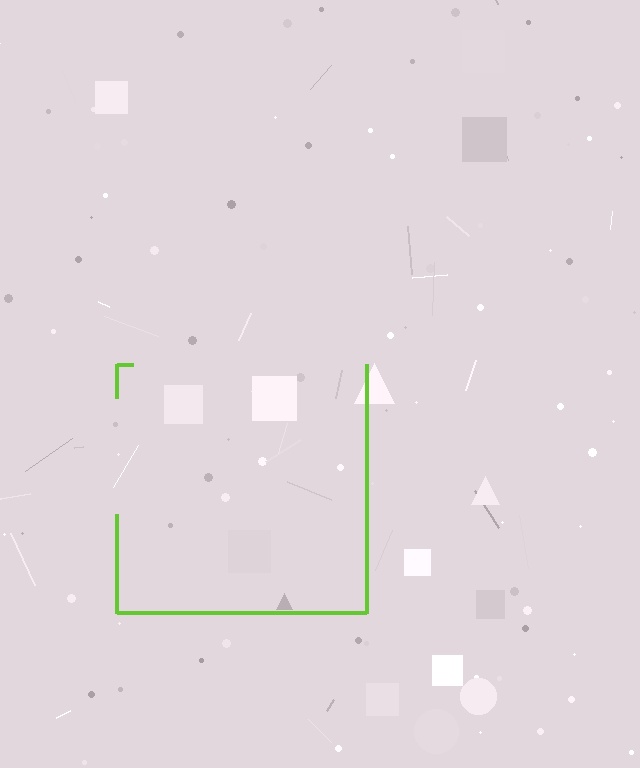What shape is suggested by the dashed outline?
The dashed outline suggests a square.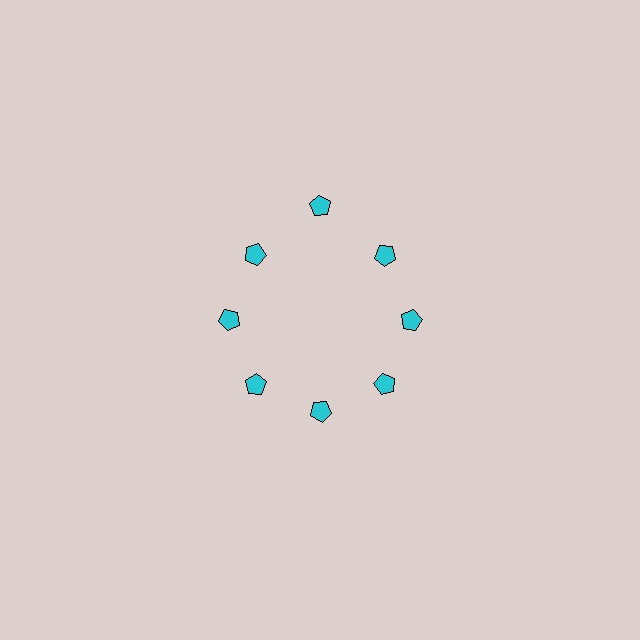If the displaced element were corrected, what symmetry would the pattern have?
It would have 8-fold rotational symmetry — the pattern would map onto itself every 45 degrees.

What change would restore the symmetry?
The symmetry would be restored by moving it inward, back onto the ring so that all 8 pentagons sit at equal angles and equal distance from the center.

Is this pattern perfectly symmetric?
No. The 8 cyan pentagons are arranged in a ring, but one element near the 12 o'clock position is pushed outward from the center, breaking the 8-fold rotational symmetry.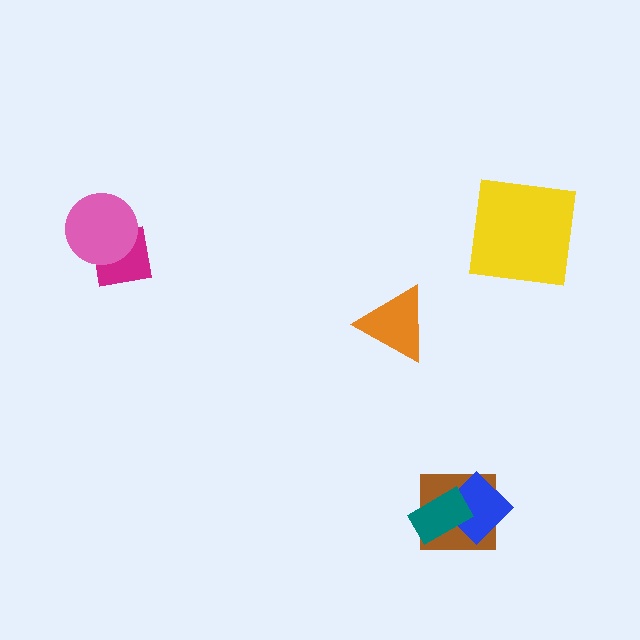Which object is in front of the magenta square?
The pink circle is in front of the magenta square.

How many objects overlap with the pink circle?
1 object overlaps with the pink circle.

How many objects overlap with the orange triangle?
0 objects overlap with the orange triangle.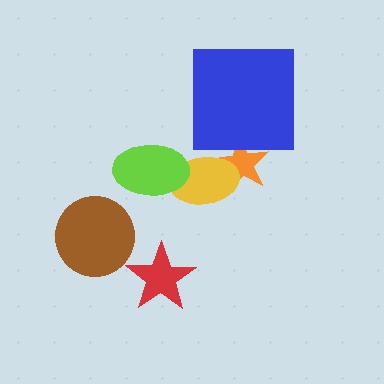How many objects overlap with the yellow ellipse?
2 objects overlap with the yellow ellipse.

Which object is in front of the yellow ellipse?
The lime ellipse is in front of the yellow ellipse.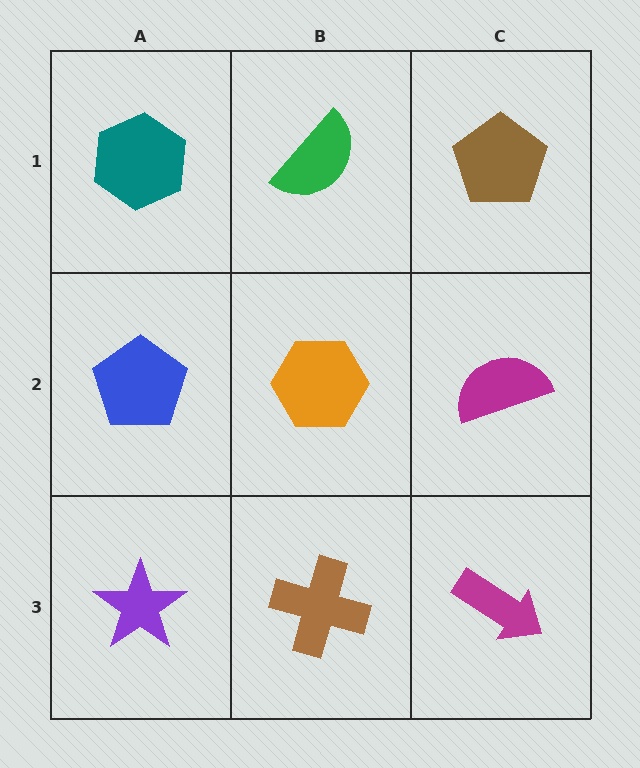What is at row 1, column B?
A green semicircle.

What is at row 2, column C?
A magenta semicircle.